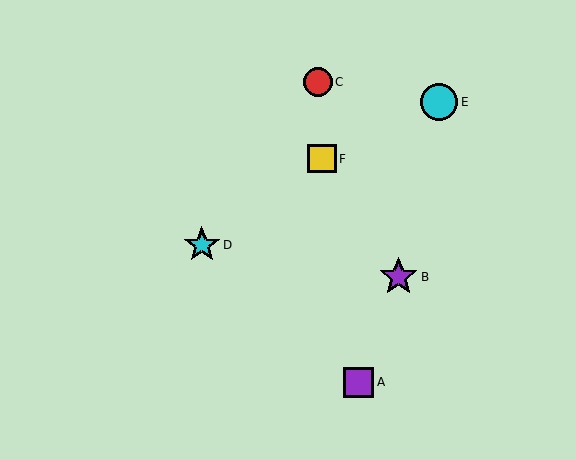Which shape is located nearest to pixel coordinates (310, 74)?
The red circle (labeled C) at (318, 82) is nearest to that location.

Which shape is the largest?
The purple star (labeled B) is the largest.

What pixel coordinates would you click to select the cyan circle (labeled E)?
Click at (439, 102) to select the cyan circle E.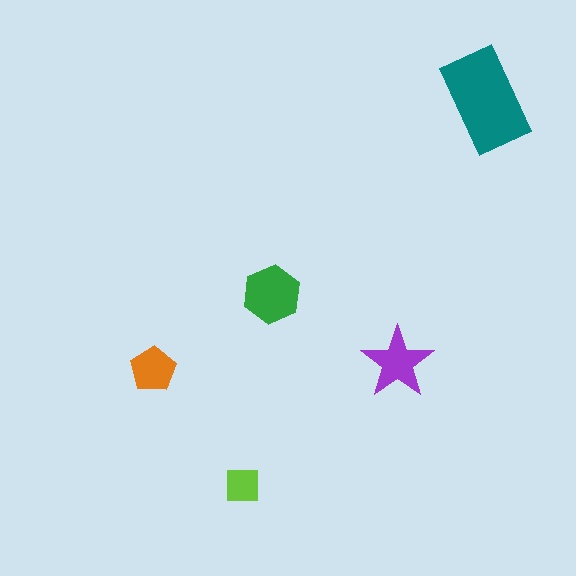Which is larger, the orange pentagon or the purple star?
The purple star.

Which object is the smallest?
The lime square.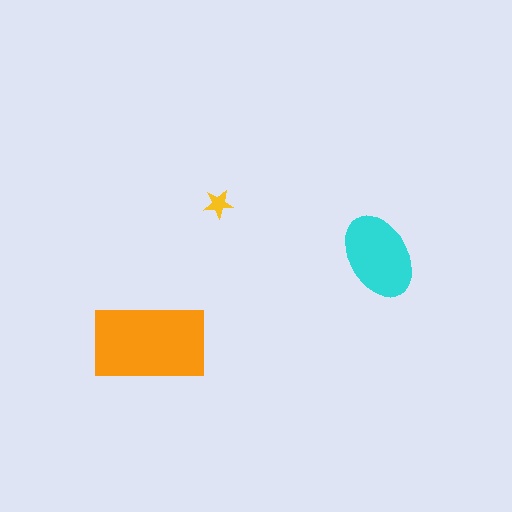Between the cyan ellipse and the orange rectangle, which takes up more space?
The orange rectangle.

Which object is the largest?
The orange rectangle.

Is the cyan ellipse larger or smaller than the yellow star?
Larger.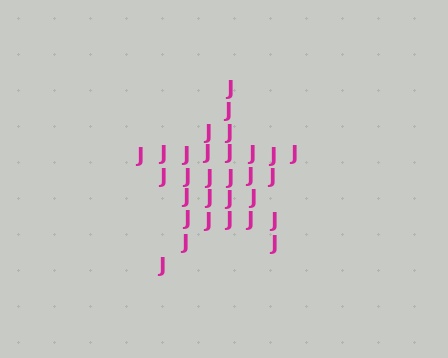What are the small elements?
The small elements are letter J's.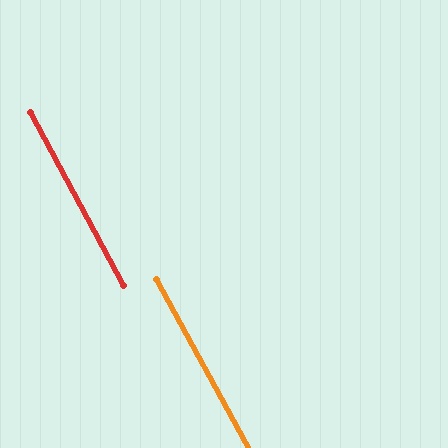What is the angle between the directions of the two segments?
Approximately 0 degrees.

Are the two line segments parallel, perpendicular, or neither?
Parallel — their directions differ by only 0.2°.